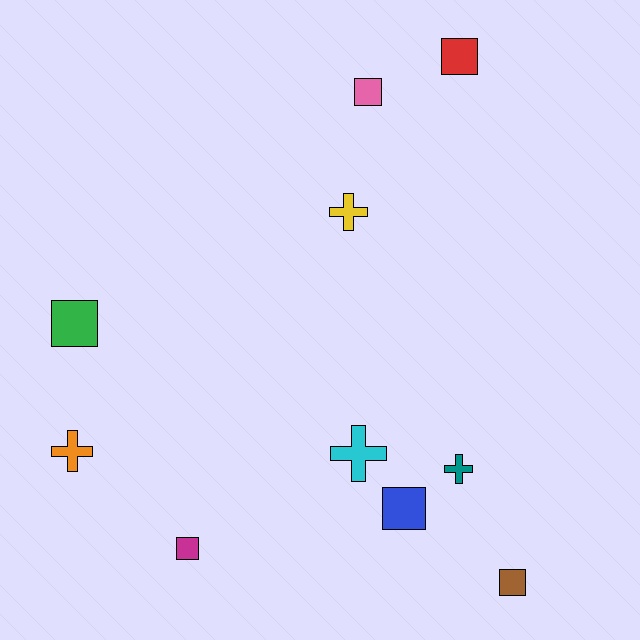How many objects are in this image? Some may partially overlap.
There are 10 objects.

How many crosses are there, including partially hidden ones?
There are 4 crosses.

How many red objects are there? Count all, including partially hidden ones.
There is 1 red object.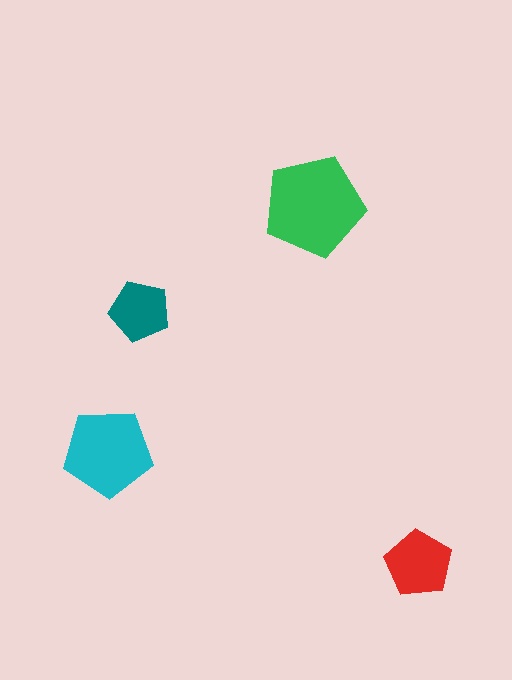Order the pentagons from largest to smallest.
the green one, the cyan one, the red one, the teal one.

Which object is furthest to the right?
The red pentagon is rightmost.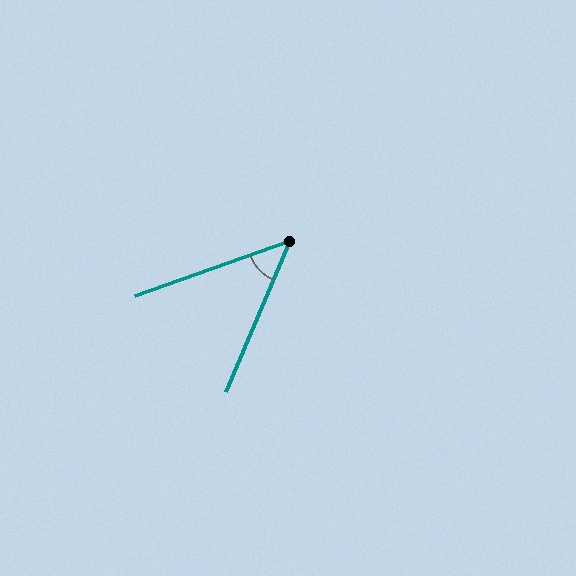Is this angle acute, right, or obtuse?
It is acute.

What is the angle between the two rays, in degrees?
Approximately 48 degrees.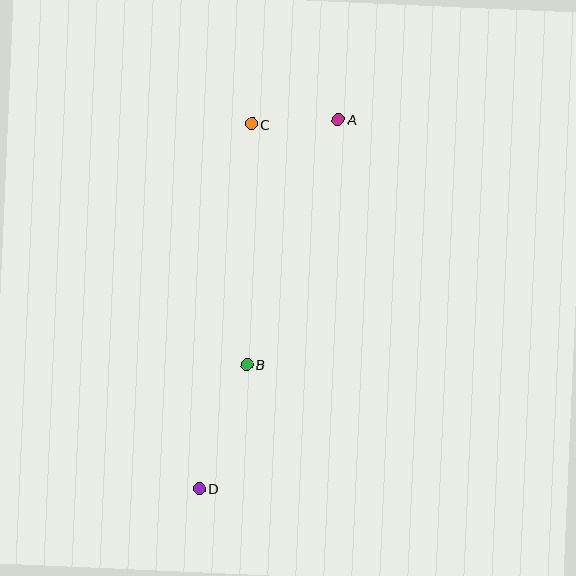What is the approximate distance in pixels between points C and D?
The distance between C and D is approximately 368 pixels.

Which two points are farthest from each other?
Points A and D are farthest from each other.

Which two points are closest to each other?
Points A and C are closest to each other.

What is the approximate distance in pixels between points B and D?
The distance between B and D is approximately 133 pixels.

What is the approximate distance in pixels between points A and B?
The distance between A and B is approximately 261 pixels.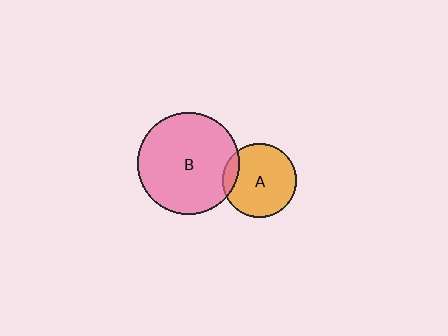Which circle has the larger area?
Circle B (pink).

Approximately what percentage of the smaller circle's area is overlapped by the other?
Approximately 10%.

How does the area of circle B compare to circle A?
Approximately 1.9 times.